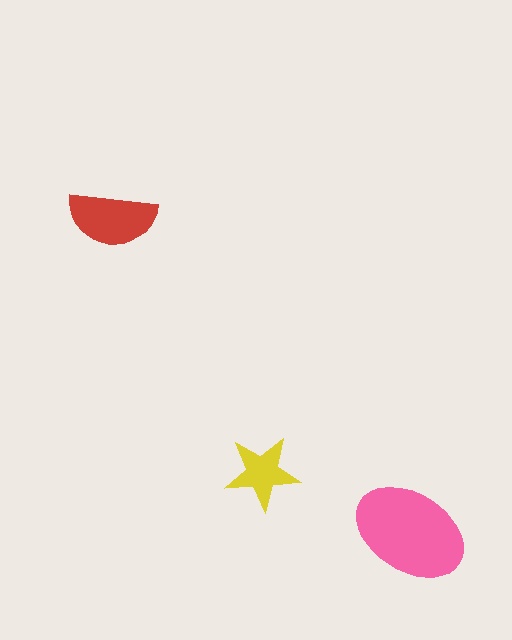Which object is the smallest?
The yellow star.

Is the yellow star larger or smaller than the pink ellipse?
Smaller.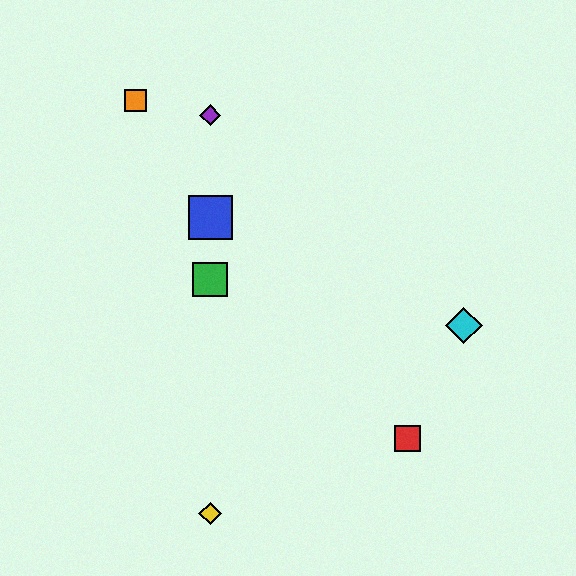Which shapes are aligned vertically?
The blue square, the green square, the yellow diamond, the purple diamond are aligned vertically.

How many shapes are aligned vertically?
4 shapes (the blue square, the green square, the yellow diamond, the purple diamond) are aligned vertically.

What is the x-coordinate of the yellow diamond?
The yellow diamond is at x≈210.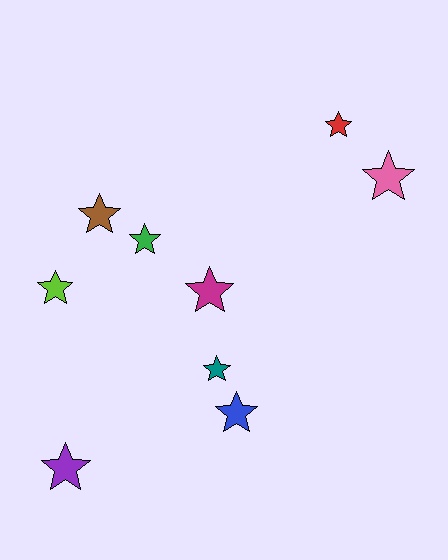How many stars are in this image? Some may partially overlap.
There are 9 stars.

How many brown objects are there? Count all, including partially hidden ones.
There is 1 brown object.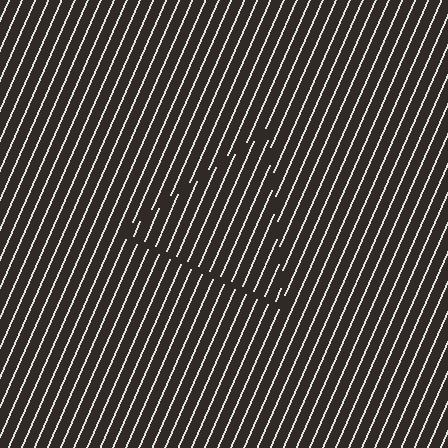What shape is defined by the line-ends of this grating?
An illusory triangle. The interior of the shape contains the same grating, shifted by half a period — the contour is defined by the phase discontinuity where line-ends from the inner and outer gratings abut.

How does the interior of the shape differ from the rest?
The interior of the shape contains the same grating, shifted by half a period — the contour is defined by the phase discontinuity where line-ends from the inner and outer gratings abut.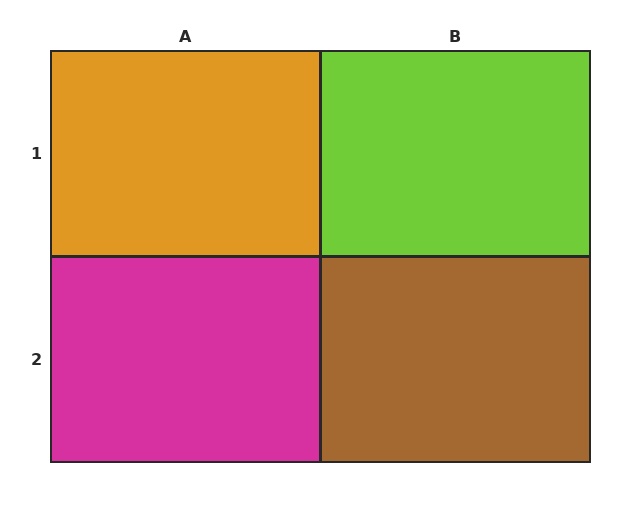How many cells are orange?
1 cell is orange.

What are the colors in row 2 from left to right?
Magenta, brown.